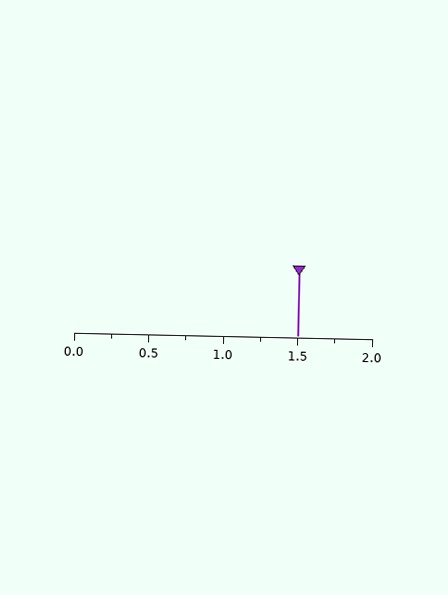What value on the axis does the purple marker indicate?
The marker indicates approximately 1.5.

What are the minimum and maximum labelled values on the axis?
The axis runs from 0.0 to 2.0.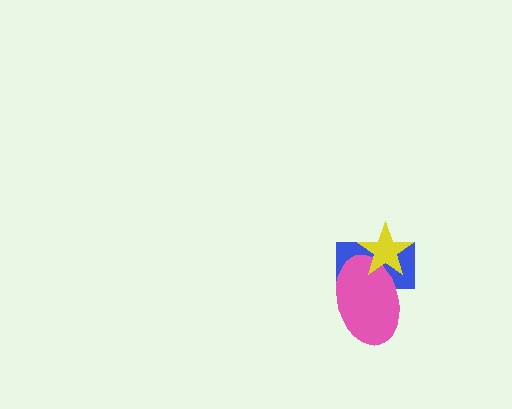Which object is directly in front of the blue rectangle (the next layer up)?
The pink ellipse is directly in front of the blue rectangle.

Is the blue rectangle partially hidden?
Yes, it is partially covered by another shape.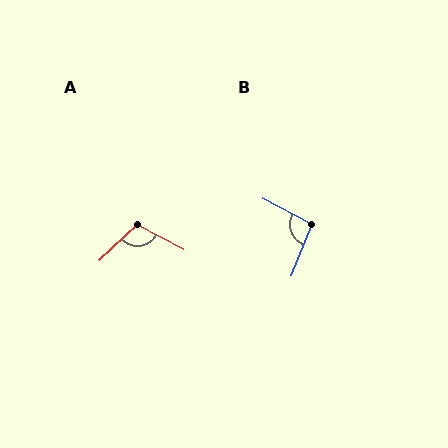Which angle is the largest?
A, at approximately 109 degrees.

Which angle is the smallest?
B, at approximately 96 degrees.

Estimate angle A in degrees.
Approximately 109 degrees.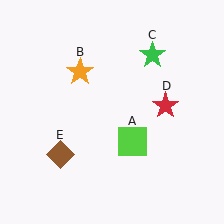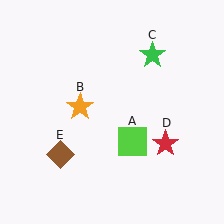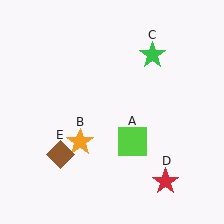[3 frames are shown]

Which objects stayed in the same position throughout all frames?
Lime square (object A) and green star (object C) and brown diamond (object E) remained stationary.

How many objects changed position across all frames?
2 objects changed position: orange star (object B), red star (object D).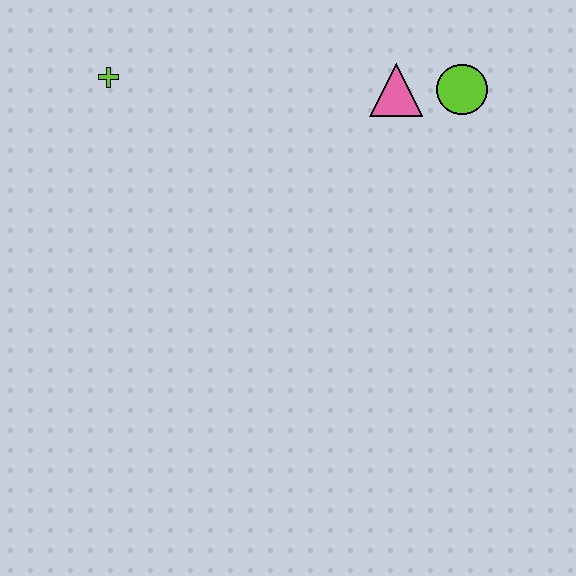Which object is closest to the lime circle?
The pink triangle is closest to the lime circle.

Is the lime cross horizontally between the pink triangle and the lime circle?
No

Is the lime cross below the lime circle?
No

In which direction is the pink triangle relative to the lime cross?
The pink triangle is to the right of the lime cross.